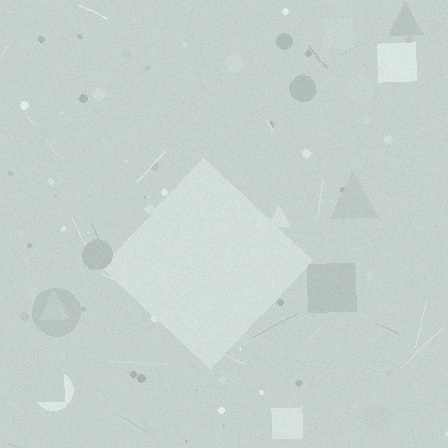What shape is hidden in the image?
A diamond is hidden in the image.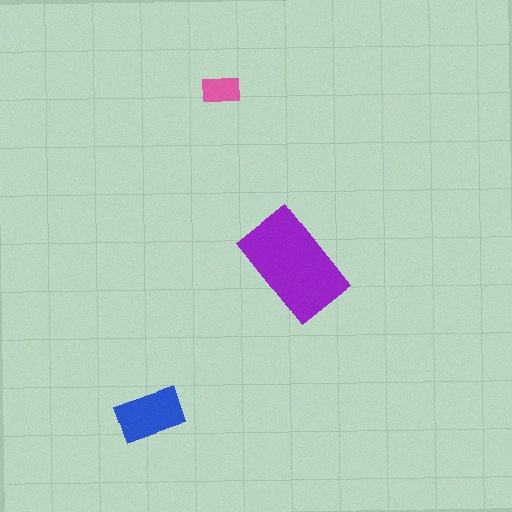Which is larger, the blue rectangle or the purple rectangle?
The purple one.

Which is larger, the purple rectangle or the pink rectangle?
The purple one.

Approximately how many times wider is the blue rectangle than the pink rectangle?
About 1.5 times wider.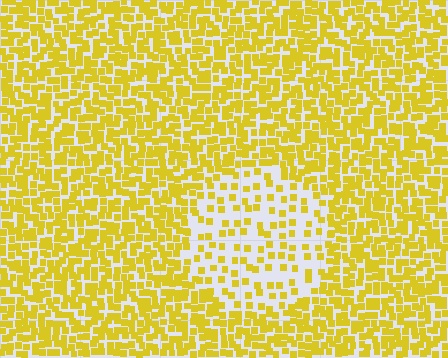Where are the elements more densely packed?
The elements are more densely packed outside the circle boundary.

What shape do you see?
I see a circle.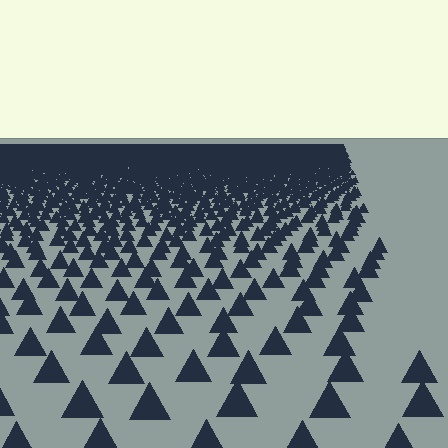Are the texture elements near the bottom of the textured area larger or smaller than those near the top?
Larger. Near the bottom, elements are closer to the viewer and appear at a bigger on-screen size.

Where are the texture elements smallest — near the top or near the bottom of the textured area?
Near the top.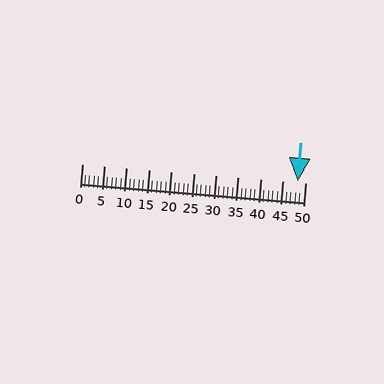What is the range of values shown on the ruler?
The ruler shows values from 0 to 50.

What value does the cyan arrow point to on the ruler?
The cyan arrow points to approximately 48.